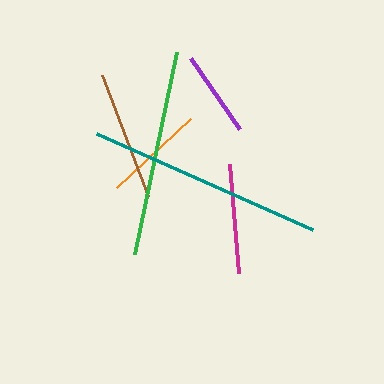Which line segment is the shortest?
The purple line is the shortest at approximately 87 pixels.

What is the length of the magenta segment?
The magenta segment is approximately 110 pixels long.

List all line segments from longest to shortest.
From longest to shortest: teal, green, brown, magenta, orange, purple.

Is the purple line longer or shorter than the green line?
The green line is longer than the purple line.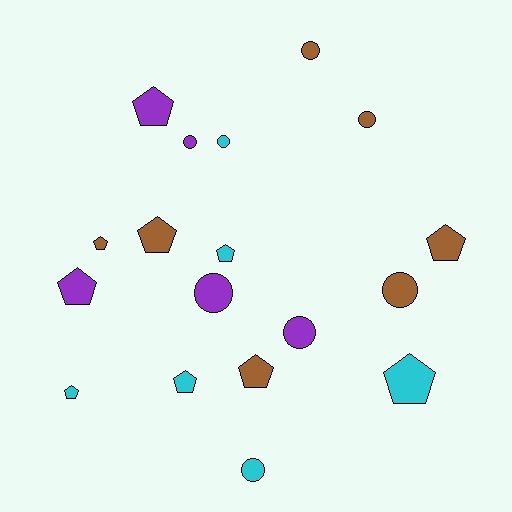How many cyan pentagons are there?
There are 4 cyan pentagons.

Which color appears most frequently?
Brown, with 7 objects.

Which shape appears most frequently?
Pentagon, with 10 objects.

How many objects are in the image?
There are 18 objects.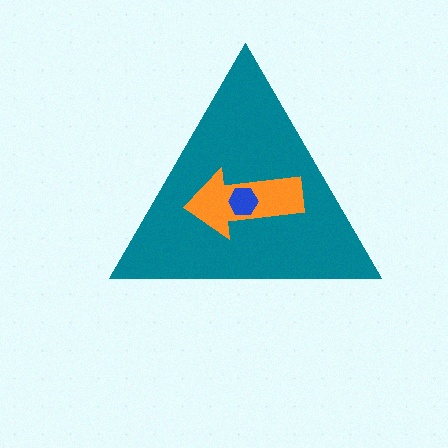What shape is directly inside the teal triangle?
The orange arrow.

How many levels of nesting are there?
3.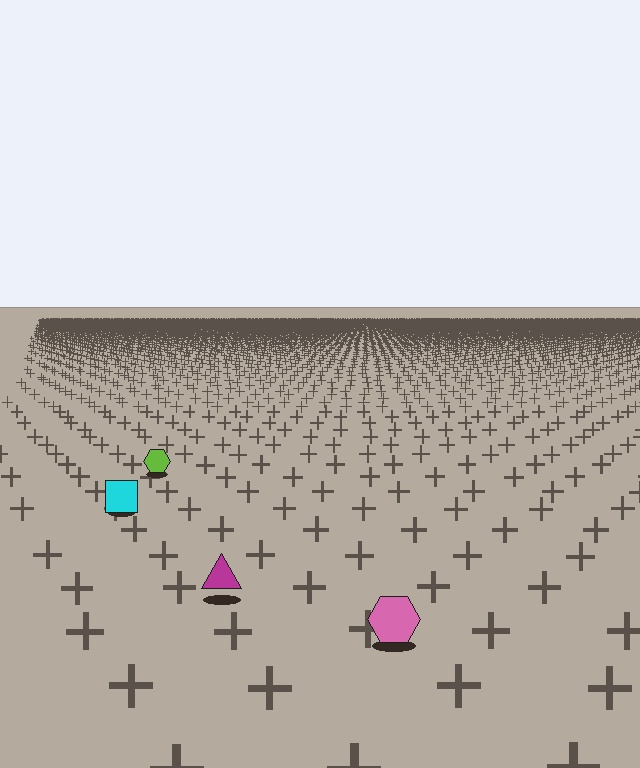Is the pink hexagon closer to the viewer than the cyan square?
Yes. The pink hexagon is closer — you can tell from the texture gradient: the ground texture is coarser near it.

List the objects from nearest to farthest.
From nearest to farthest: the pink hexagon, the magenta triangle, the cyan square, the lime hexagon.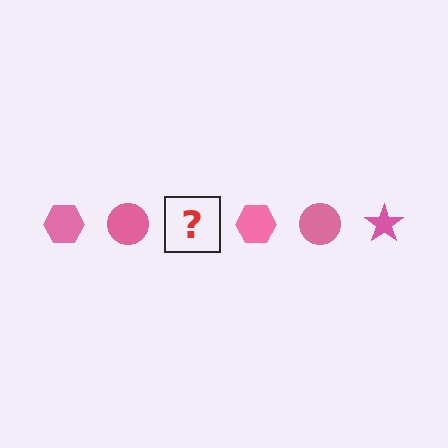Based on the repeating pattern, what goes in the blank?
The blank should be a pink star.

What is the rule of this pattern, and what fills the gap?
The rule is that the pattern cycles through hexagon, circle, star shapes in pink. The gap should be filled with a pink star.